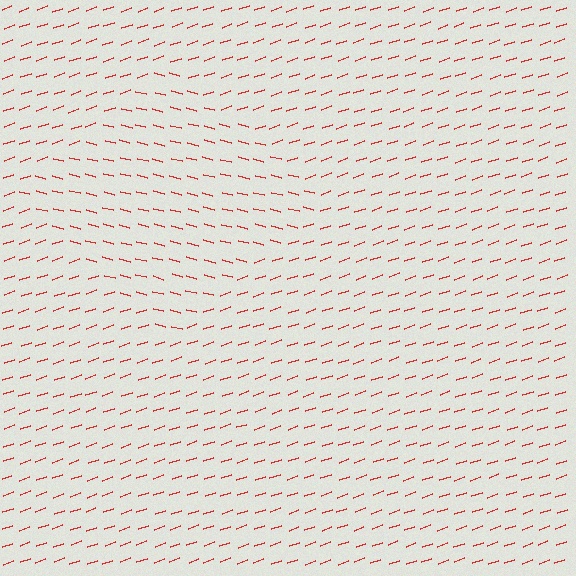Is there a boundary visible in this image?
Yes, there is a texture boundary formed by a change in line orientation.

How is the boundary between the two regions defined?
The boundary is defined purely by a change in line orientation (approximately 34 degrees difference). All lines are the same color and thickness.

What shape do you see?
I see a diamond.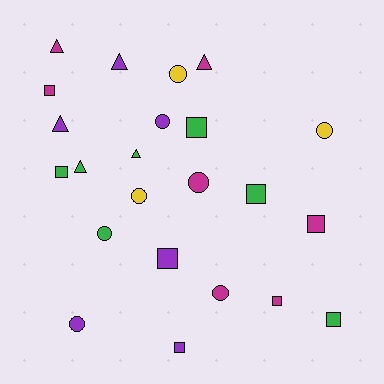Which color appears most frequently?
Magenta, with 7 objects.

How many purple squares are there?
There are 2 purple squares.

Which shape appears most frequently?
Square, with 9 objects.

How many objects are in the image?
There are 23 objects.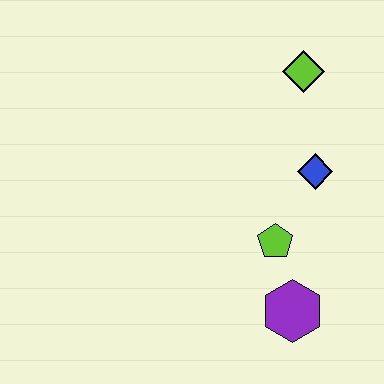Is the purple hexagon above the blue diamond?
No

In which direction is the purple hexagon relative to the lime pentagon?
The purple hexagon is below the lime pentagon.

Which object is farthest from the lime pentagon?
The lime diamond is farthest from the lime pentagon.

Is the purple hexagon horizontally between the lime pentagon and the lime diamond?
Yes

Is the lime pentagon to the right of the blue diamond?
No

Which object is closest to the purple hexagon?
The lime pentagon is closest to the purple hexagon.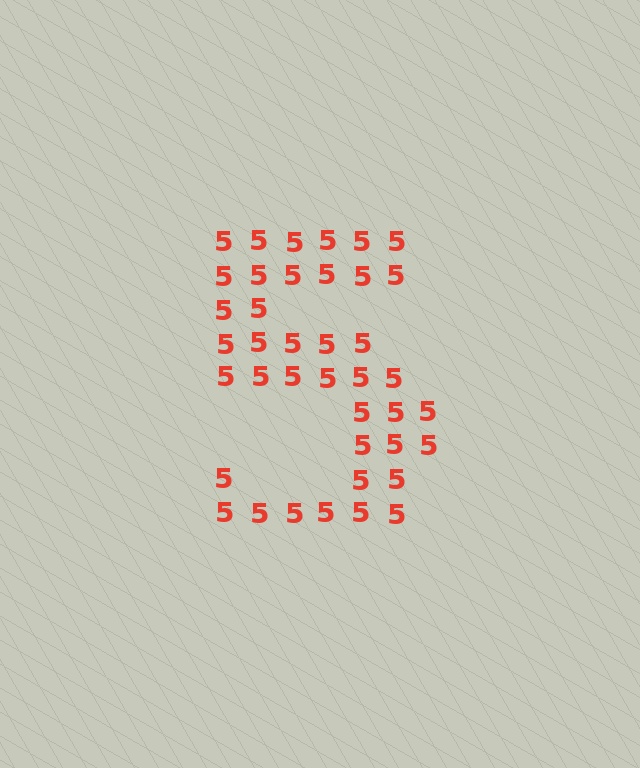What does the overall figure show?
The overall figure shows the digit 5.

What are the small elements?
The small elements are digit 5's.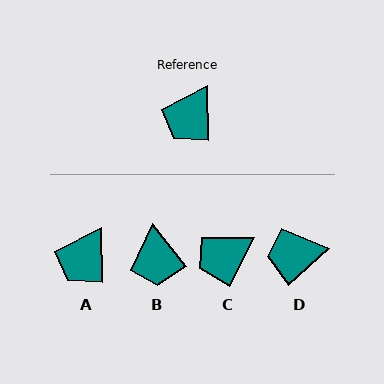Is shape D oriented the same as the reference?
No, it is off by about 50 degrees.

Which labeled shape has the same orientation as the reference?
A.